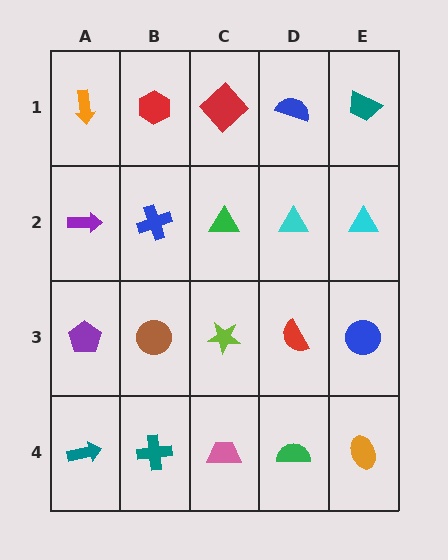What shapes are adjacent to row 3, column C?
A green triangle (row 2, column C), a pink trapezoid (row 4, column C), a brown circle (row 3, column B), a red semicircle (row 3, column D).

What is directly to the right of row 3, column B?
A lime star.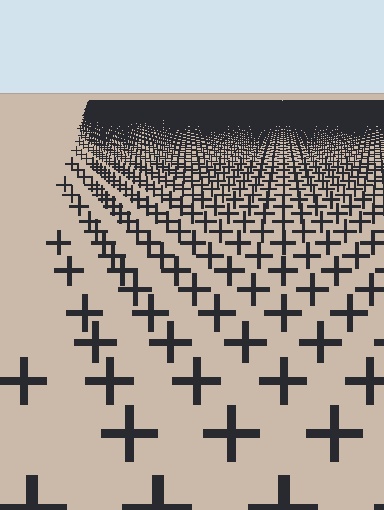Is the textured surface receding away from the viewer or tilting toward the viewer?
The surface is receding away from the viewer. Texture elements get smaller and denser toward the top.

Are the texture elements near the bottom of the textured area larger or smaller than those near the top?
Larger. Near the bottom, elements are closer to the viewer and appear at a bigger on-screen size.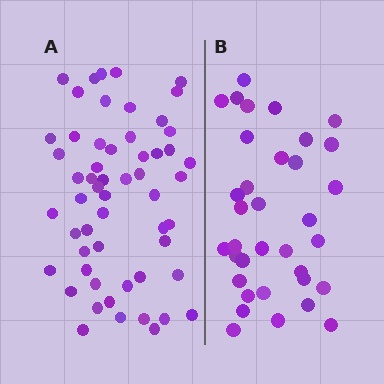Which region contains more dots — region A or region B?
Region A (the left region) has more dots.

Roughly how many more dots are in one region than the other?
Region A has approximately 20 more dots than region B.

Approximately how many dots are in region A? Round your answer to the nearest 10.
About 60 dots. (The exact count is 56, which rounds to 60.)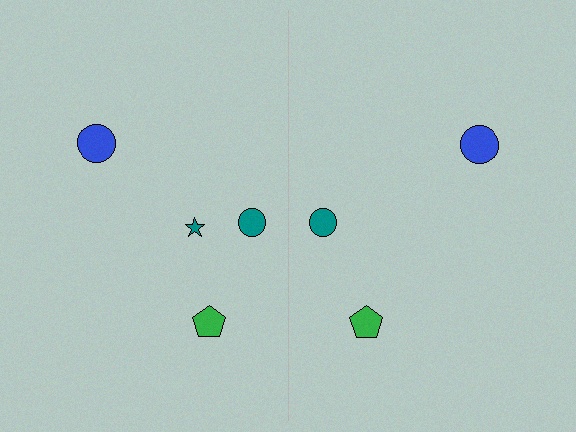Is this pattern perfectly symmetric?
No, the pattern is not perfectly symmetric. A teal star is missing from the right side.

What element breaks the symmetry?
A teal star is missing from the right side.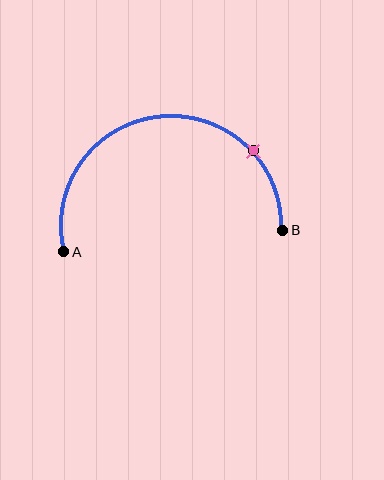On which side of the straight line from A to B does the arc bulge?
The arc bulges above the straight line connecting A and B.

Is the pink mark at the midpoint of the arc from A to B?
No. The pink mark lies on the arc but is closer to endpoint B. The arc midpoint would be at the point on the curve equidistant along the arc from both A and B.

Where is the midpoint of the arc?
The arc midpoint is the point on the curve farthest from the straight line joining A and B. It sits above that line.